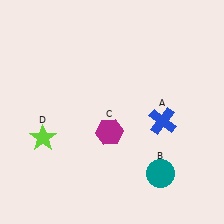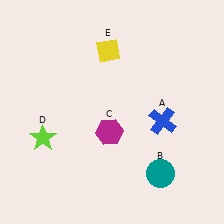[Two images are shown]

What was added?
A yellow diamond (E) was added in Image 2.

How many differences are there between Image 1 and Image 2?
There is 1 difference between the two images.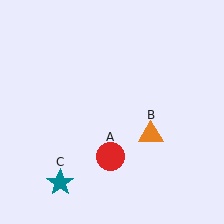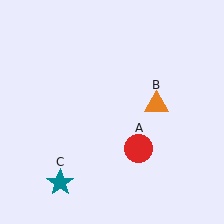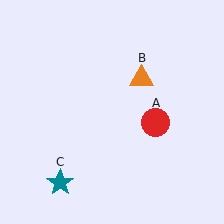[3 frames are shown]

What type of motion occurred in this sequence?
The red circle (object A), orange triangle (object B) rotated counterclockwise around the center of the scene.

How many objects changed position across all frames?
2 objects changed position: red circle (object A), orange triangle (object B).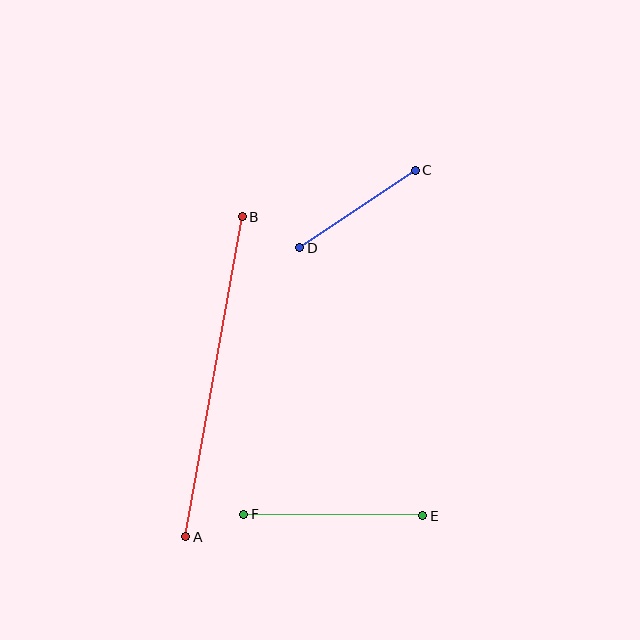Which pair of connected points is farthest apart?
Points A and B are farthest apart.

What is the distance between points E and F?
The distance is approximately 179 pixels.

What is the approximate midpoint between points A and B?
The midpoint is at approximately (214, 377) pixels.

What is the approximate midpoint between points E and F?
The midpoint is at approximately (333, 515) pixels.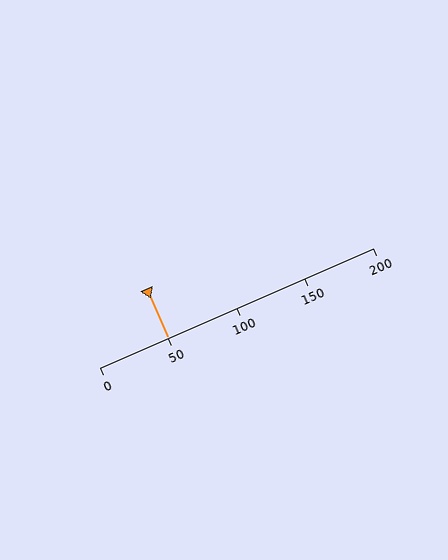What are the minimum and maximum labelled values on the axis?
The axis runs from 0 to 200.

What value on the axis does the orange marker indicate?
The marker indicates approximately 50.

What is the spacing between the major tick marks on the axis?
The major ticks are spaced 50 apart.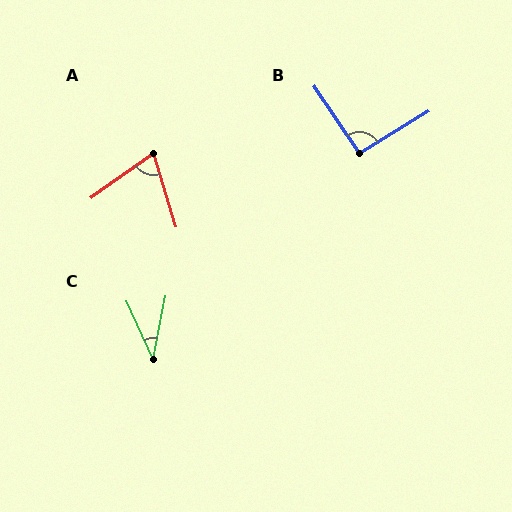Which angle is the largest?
B, at approximately 93 degrees.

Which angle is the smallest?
C, at approximately 35 degrees.